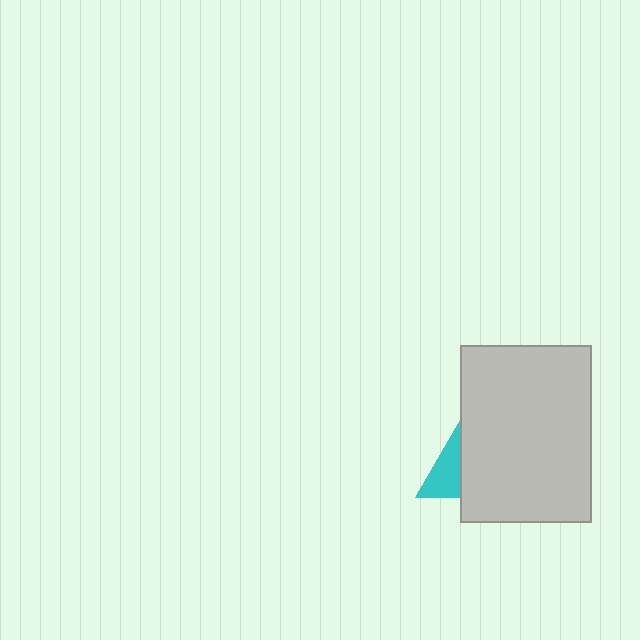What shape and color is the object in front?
The object in front is a light gray rectangle.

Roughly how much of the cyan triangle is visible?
A small part of it is visible (roughly 44%).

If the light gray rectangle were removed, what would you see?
You would see the complete cyan triangle.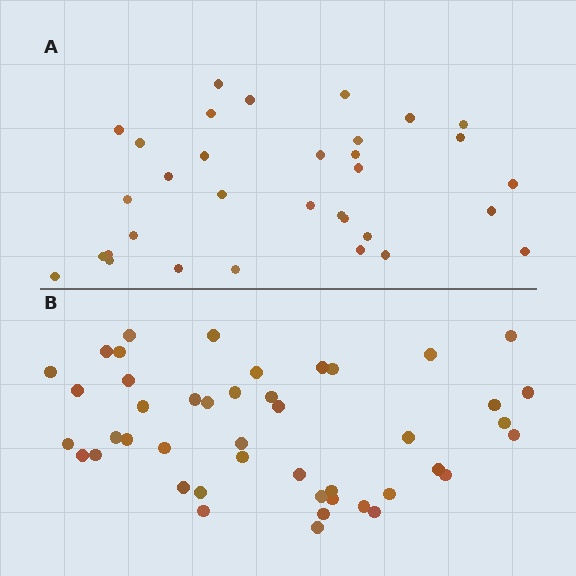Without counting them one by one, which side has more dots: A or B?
Region B (the bottom region) has more dots.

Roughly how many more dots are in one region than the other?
Region B has roughly 12 or so more dots than region A.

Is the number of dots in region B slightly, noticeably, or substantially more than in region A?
Region B has noticeably more, but not dramatically so. The ratio is roughly 1.4 to 1.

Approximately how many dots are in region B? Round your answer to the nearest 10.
About 40 dots. (The exact count is 45, which rounds to 40.)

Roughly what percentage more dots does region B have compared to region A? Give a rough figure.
About 35% more.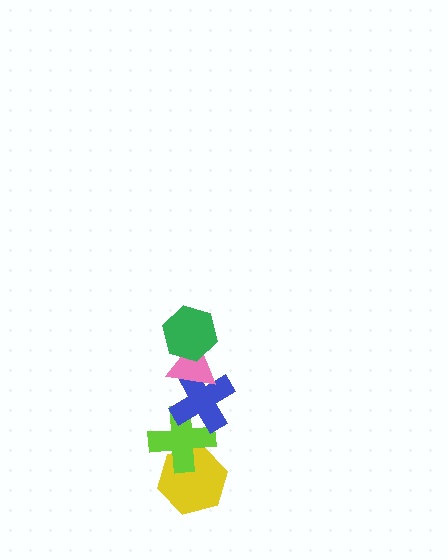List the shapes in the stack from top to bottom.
From top to bottom: the green hexagon, the pink triangle, the blue cross, the lime cross, the yellow hexagon.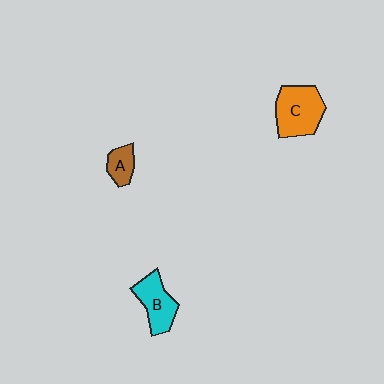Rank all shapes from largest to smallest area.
From largest to smallest: C (orange), B (cyan), A (brown).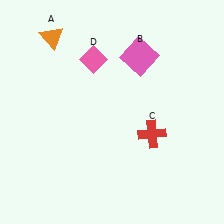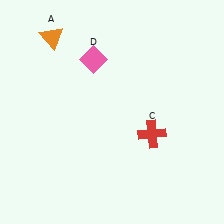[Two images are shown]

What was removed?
The pink square (B) was removed in Image 2.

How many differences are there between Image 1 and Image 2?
There is 1 difference between the two images.